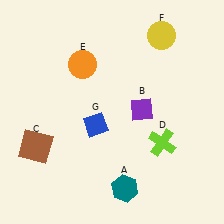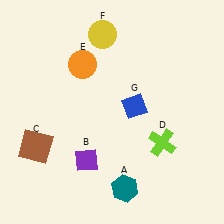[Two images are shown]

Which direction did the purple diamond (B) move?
The purple diamond (B) moved left.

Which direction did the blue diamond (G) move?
The blue diamond (G) moved right.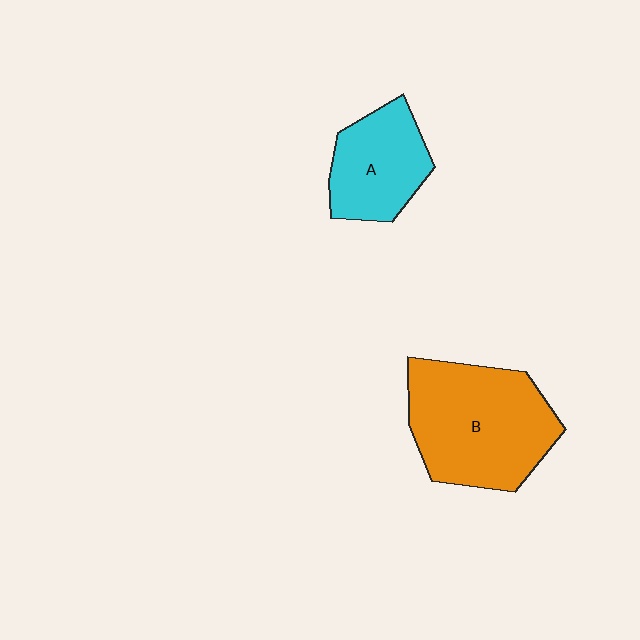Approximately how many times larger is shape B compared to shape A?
Approximately 1.7 times.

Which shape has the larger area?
Shape B (orange).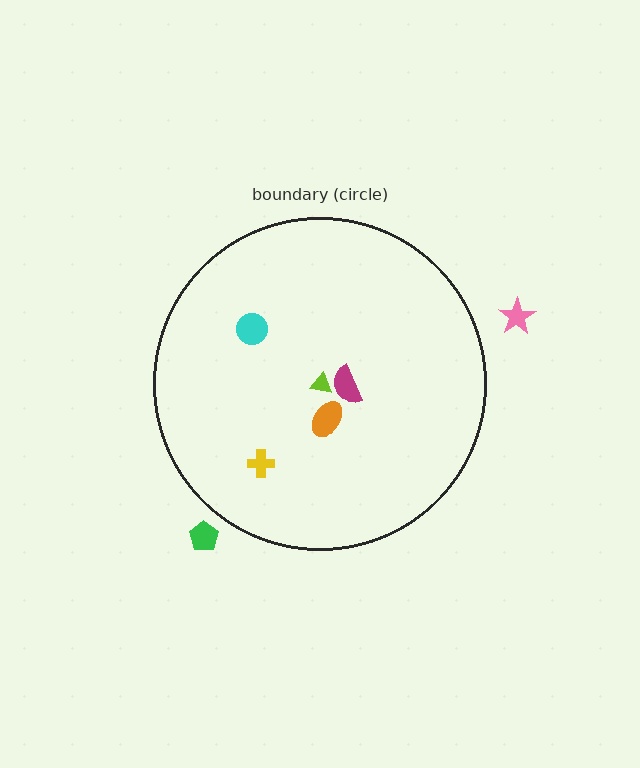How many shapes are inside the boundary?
5 inside, 2 outside.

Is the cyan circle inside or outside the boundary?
Inside.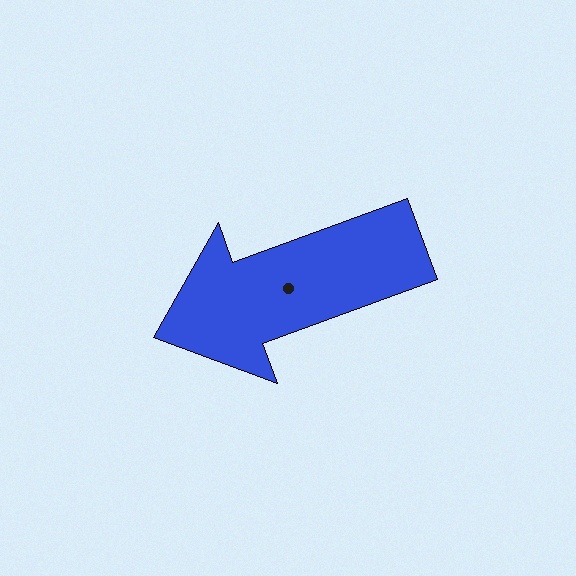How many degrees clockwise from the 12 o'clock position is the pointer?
Approximately 250 degrees.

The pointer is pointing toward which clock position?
Roughly 8 o'clock.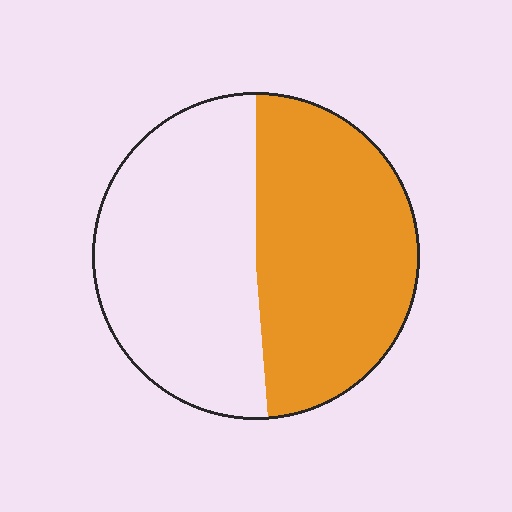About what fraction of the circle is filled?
About one half (1/2).